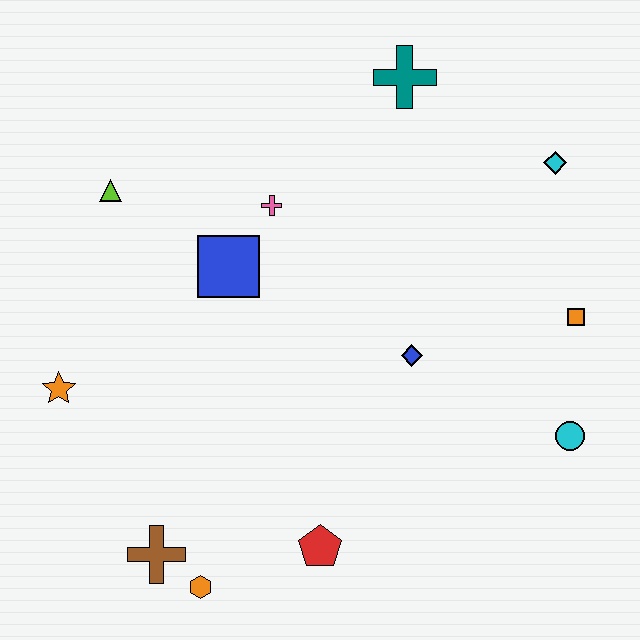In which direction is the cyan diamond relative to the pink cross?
The cyan diamond is to the right of the pink cross.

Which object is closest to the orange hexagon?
The brown cross is closest to the orange hexagon.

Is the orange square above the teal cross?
No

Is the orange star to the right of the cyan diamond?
No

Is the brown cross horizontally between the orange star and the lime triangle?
No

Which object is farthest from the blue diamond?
The orange star is farthest from the blue diamond.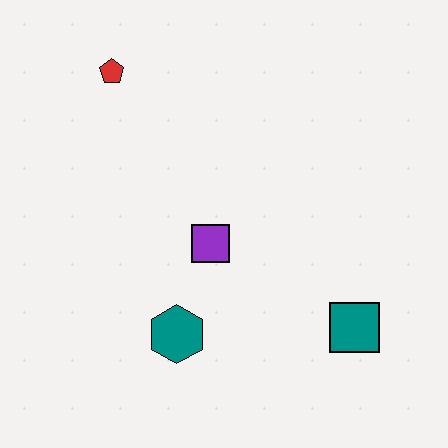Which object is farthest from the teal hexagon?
The red pentagon is farthest from the teal hexagon.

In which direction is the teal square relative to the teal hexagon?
The teal square is to the right of the teal hexagon.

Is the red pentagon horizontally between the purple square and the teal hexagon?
No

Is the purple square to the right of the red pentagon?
Yes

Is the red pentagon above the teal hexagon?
Yes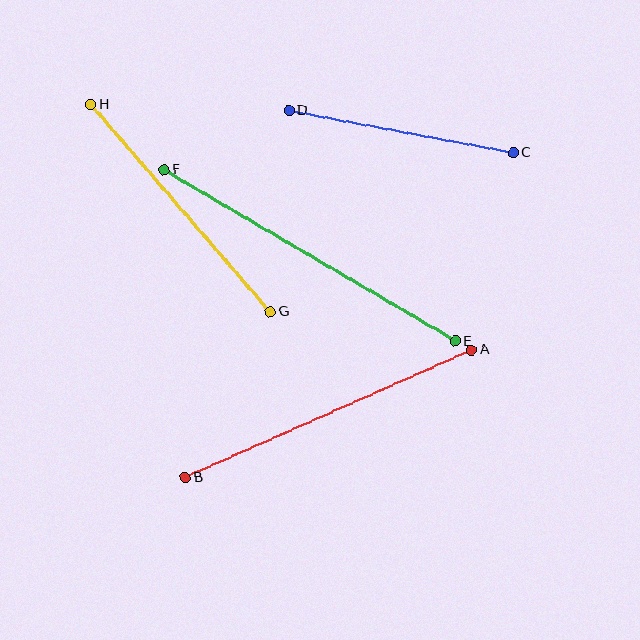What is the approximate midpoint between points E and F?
The midpoint is at approximately (310, 255) pixels.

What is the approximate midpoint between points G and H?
The midpoint is at approximately (181, 208) pixels.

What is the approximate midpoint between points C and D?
The midpoint is at approximately (401, 131) pixels.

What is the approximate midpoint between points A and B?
The midpoint is at approximately (328, 414) pixels.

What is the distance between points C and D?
The distance is approximately 228 pixels.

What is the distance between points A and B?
The distance is approximately 313 pixels.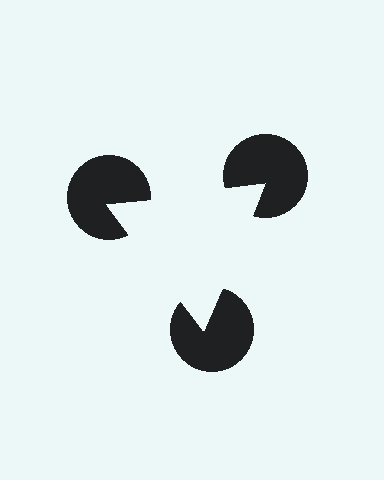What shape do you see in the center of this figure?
An illusory triangle — its edges are inferred from the aligned wedge cuts in the pac-man discs, not physically drawn.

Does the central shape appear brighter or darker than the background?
It typically appears slightly brighter than the background, even though no actual brightness change is drawn.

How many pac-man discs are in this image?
There are 3 — one at each vertex of the illusory triangle.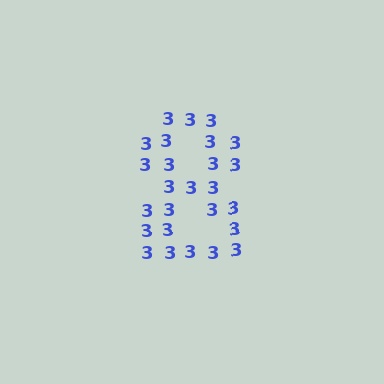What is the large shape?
The large shape is the digit 8.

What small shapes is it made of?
It is made of small digit 3's.